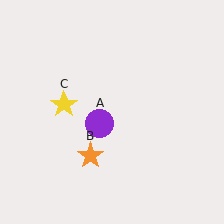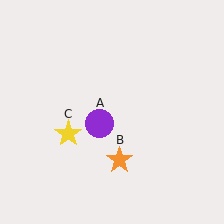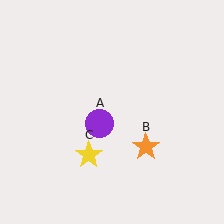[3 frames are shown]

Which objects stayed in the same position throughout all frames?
Purple circle (object A) remained stationary.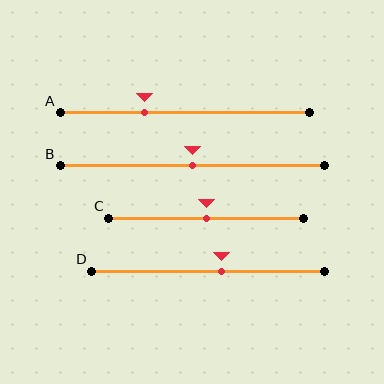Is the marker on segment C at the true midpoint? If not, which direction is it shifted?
Yes, the marker on segment C is at the true midpoint.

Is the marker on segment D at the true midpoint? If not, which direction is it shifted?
No, the marker on segment D is shifted to the right by about 6% of the segment length.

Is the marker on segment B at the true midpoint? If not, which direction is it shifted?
Yes, the marker on segment B is at the true midpoint.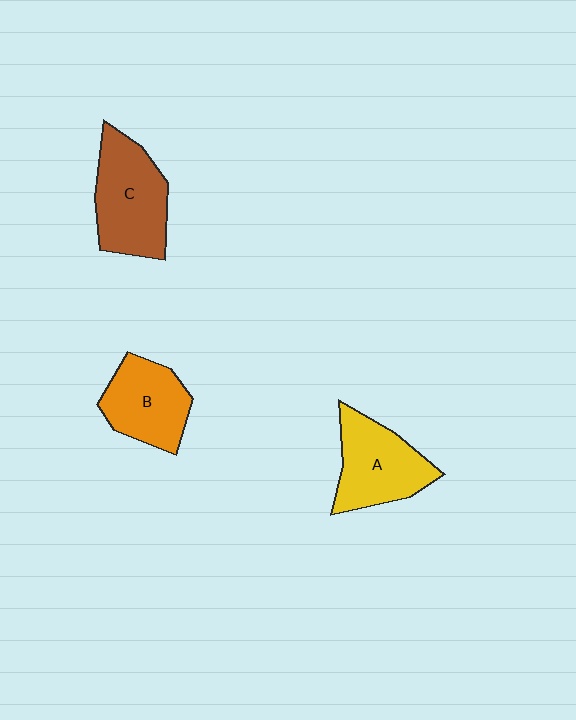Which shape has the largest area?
Shape C (brown).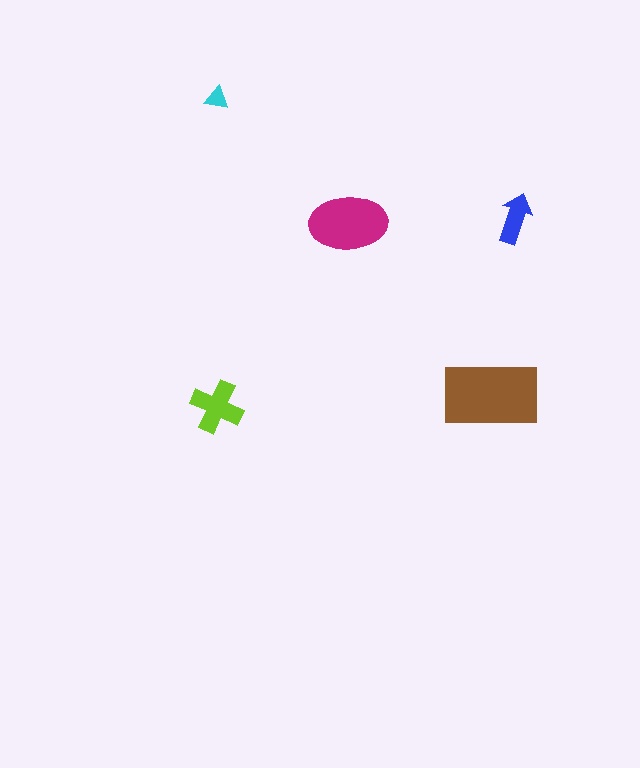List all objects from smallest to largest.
The cyan triangle, the blue arrow, the lime cross, the magenta ellipse, the brown rectangle.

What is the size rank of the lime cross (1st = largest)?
3rd.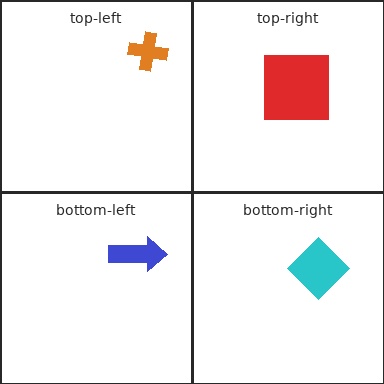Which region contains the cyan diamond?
The bottom-right region.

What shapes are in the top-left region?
The orange cross.